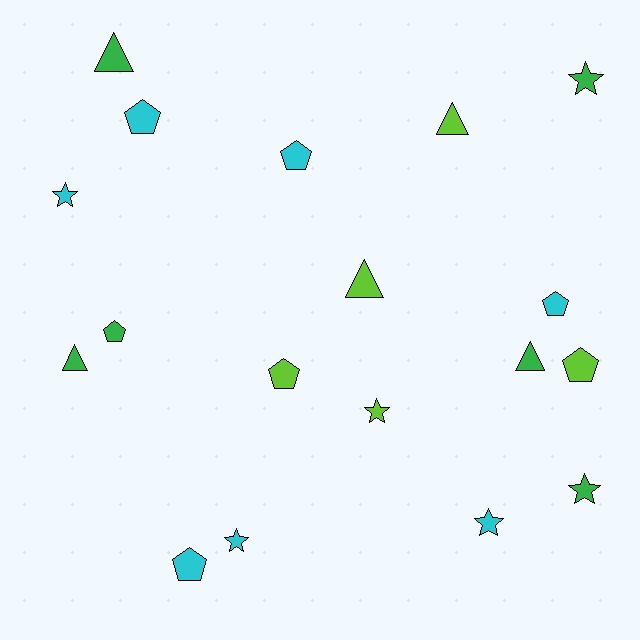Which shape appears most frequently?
Pentagon, with 7 objects.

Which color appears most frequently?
Cyan, with 7 objects.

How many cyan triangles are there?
There are no cyan triangles.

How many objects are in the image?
There are 18 objects.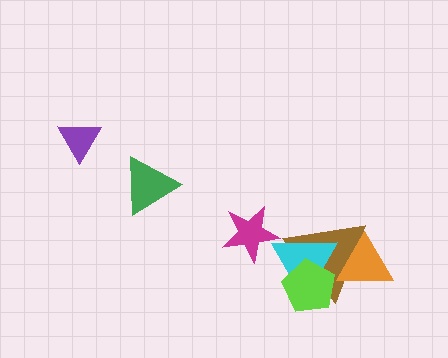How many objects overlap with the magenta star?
1 object overlaps with the magenta star.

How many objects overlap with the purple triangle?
0 objects overlap with the purple triangle.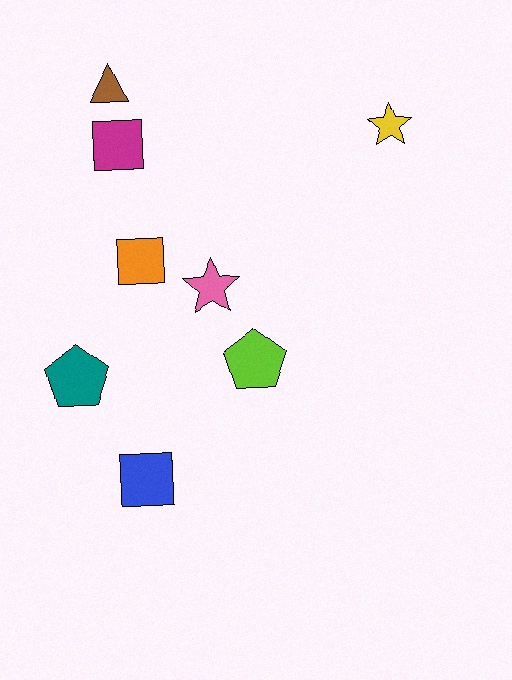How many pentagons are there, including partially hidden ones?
There are 2 pentagons.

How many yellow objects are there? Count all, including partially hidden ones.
There is 1 yellow object.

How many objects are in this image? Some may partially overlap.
There are 8 objects.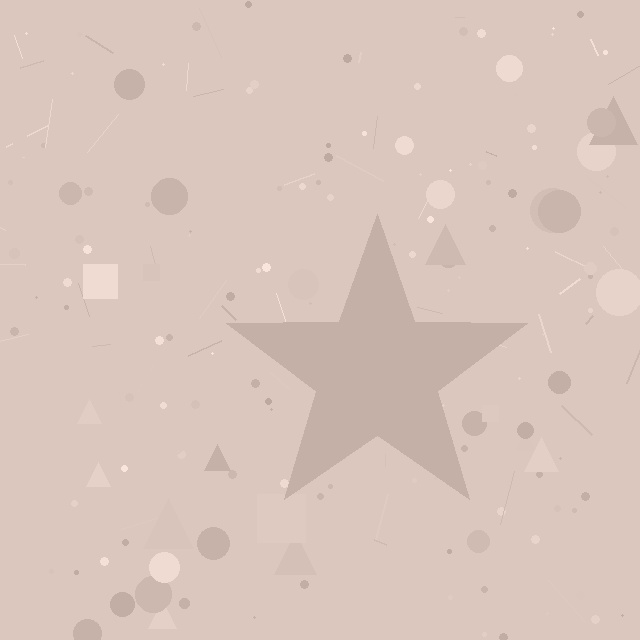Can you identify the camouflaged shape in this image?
The camouflaged shape is a star.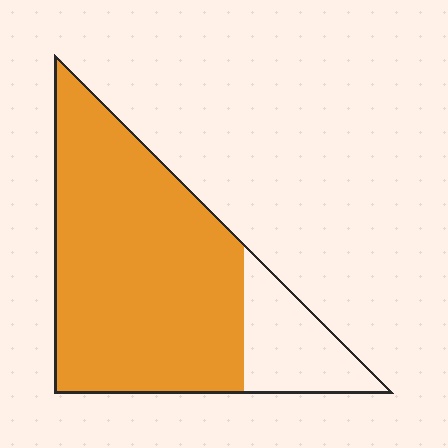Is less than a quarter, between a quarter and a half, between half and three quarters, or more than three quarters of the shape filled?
More than three quarters.